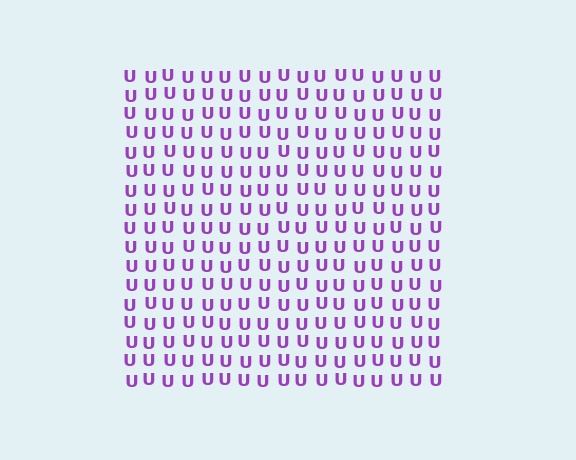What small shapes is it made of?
It is made of small letter U's.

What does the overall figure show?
The overall figure shows a square.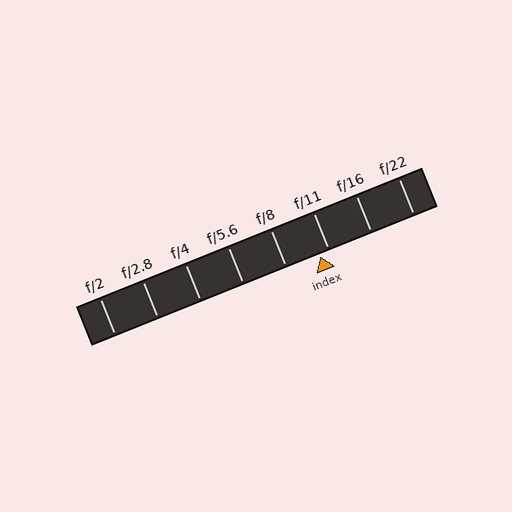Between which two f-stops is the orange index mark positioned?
The index mark is between f/8 and f/11.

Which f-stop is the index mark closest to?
The index mark is closest to f/11.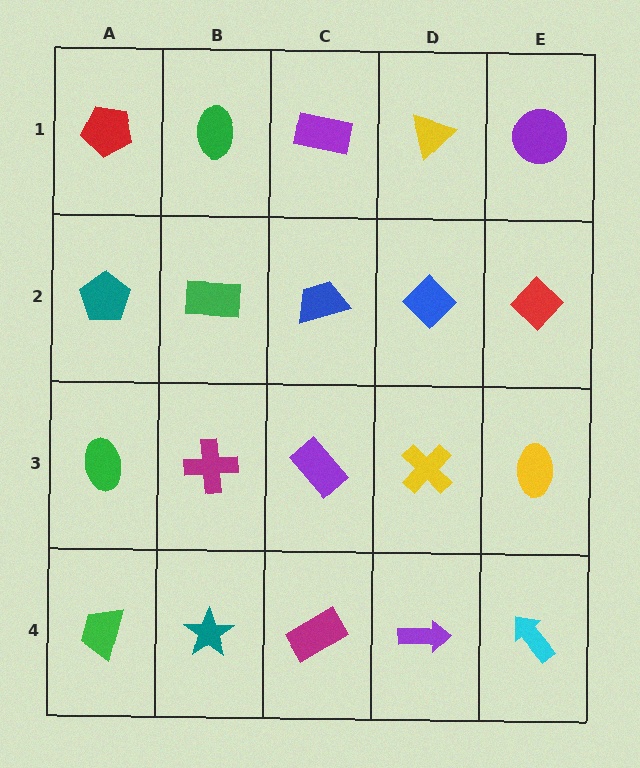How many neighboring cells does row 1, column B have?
3.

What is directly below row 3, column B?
A teal star.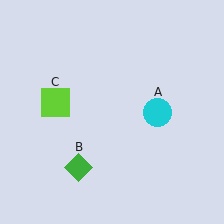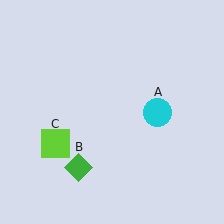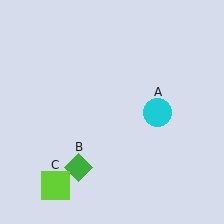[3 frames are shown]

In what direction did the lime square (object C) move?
The lime square (object C) moved down.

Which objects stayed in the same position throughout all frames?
Cyan circle (object A) and green diamond (object B) remained stationary.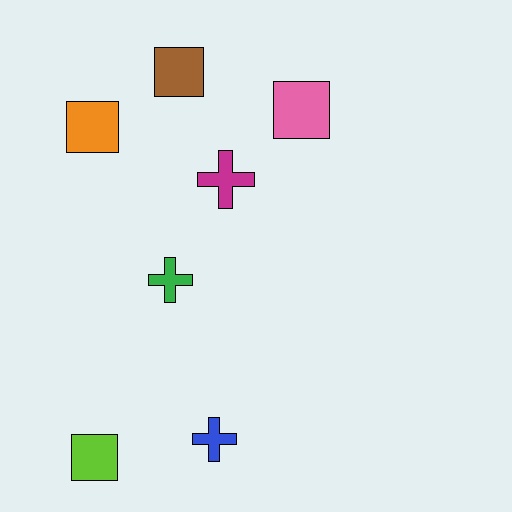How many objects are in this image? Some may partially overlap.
There are 7 objects.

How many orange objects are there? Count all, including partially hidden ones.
There is 1 orange object.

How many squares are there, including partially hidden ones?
There are 4 squares.